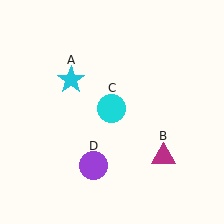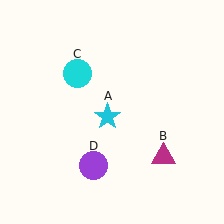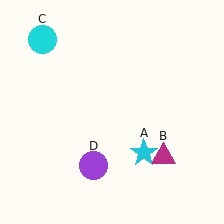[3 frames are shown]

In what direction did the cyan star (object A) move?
The cyan star (object A) moved down and to the right.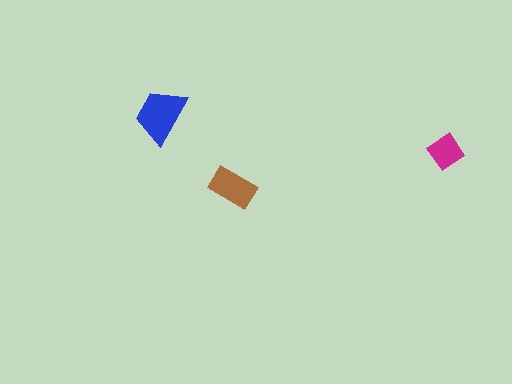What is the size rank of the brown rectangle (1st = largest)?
2nd.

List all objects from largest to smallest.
The blue trapezoid, the brown rectangle, the magenta diamond.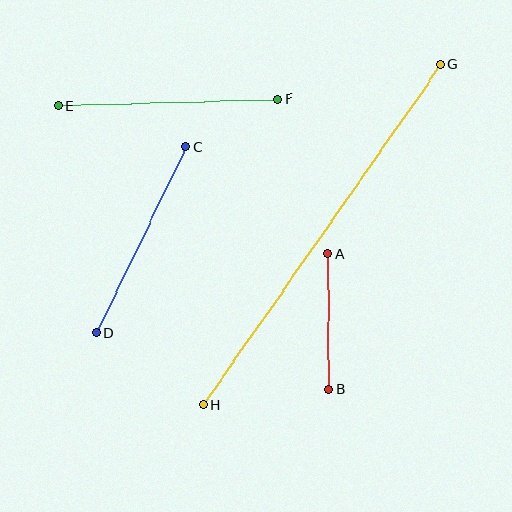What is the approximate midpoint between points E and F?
The midpoint is at approximately (168, 102) pixels.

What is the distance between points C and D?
The distance is approximately 207 pixels.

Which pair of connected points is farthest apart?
Points G and H are farthest apart.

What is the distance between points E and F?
The distance is approximately 220 pixels.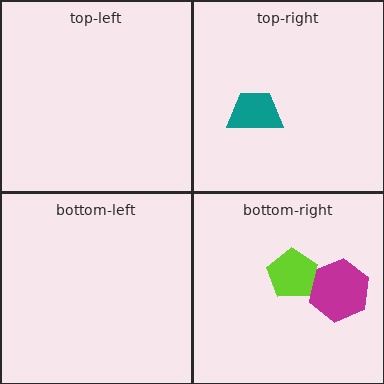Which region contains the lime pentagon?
The bottom-right region.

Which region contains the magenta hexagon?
The bottom-right region.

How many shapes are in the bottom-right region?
2.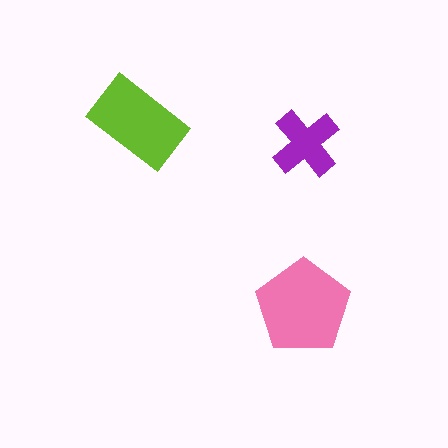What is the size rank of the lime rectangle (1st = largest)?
2nd.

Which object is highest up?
The lime rectangle is topmost.